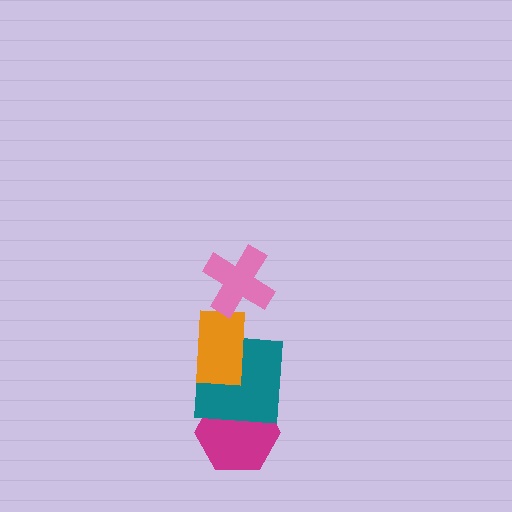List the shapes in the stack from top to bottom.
From top to bottom: the pink cross, the orange rectangle, the teal square, the magenta hexagon.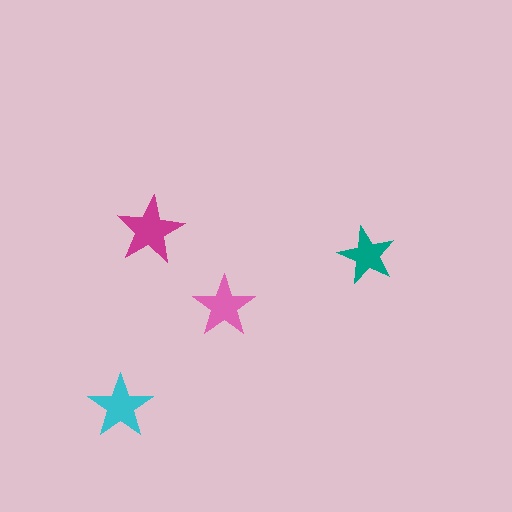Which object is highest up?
The magenta star is topmost.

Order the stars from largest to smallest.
the magenta one, the cyan one, the pink one, the teal one.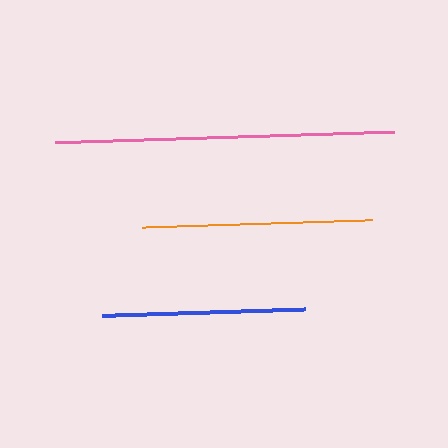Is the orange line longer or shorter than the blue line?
The orange line is longer than the blue line.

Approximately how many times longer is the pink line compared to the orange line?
The pink line is approximately 1.5 times the length of the orange line.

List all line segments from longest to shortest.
From longest to shortest: pink, orange, blue.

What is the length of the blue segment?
The blue segment is approximately 202 pixels long.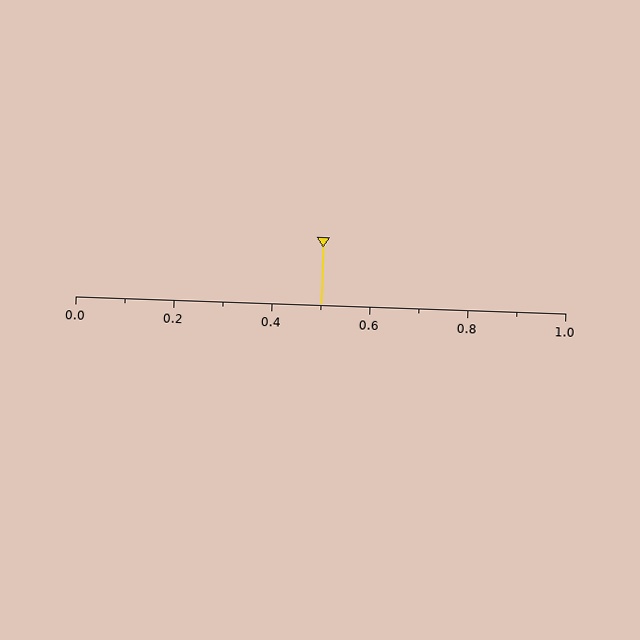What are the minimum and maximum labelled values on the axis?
The axis runs from 0.0 to 1.0.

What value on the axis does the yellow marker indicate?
The marker indicates approximately 0.5.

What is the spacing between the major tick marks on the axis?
The major ticks are spaced 0.2 apart.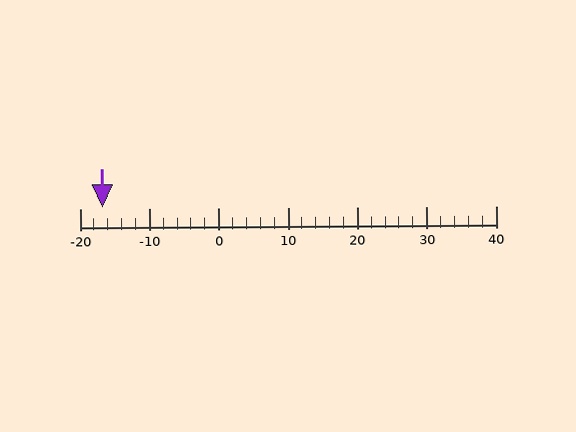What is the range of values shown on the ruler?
The ruler shows values from -20 to 40.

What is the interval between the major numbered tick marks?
The major tick marks are spaced 10 units apart.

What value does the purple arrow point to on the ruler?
The purple arrow points to approximately -17.